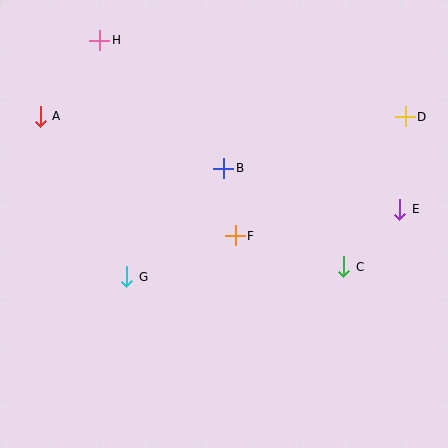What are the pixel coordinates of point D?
Point D is at (405, 117).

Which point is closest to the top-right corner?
Point D is closest to the top-right corner.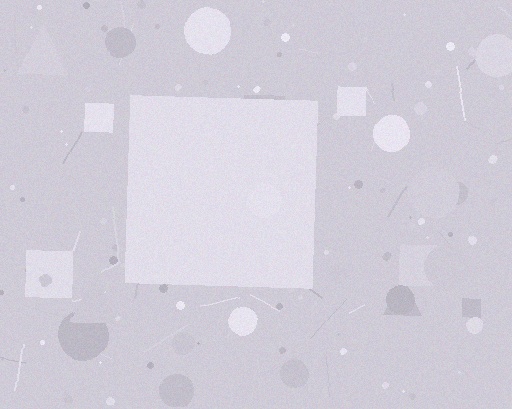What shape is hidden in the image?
A square is hidden in the image.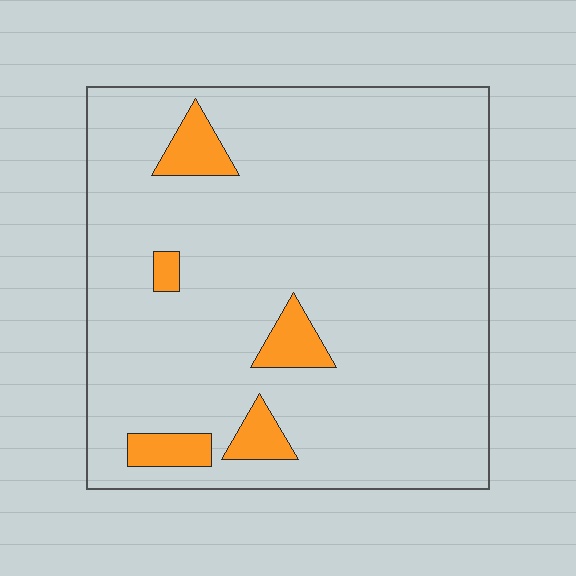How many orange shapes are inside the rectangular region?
5.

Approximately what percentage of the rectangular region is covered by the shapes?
Approximately 10%.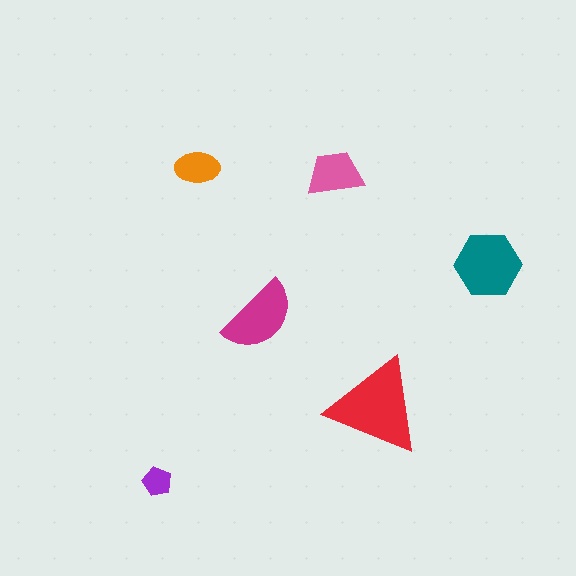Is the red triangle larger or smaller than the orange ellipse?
Larger.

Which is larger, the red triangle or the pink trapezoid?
The red triangle.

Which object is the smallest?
The purple pentagon.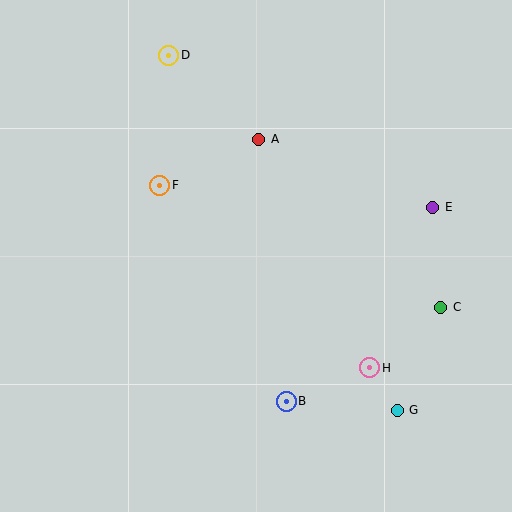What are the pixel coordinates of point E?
Point E is at (433, 207).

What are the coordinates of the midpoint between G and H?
The midpoint between G and H is at (384, 389).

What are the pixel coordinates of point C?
Point C is at (441, 307).